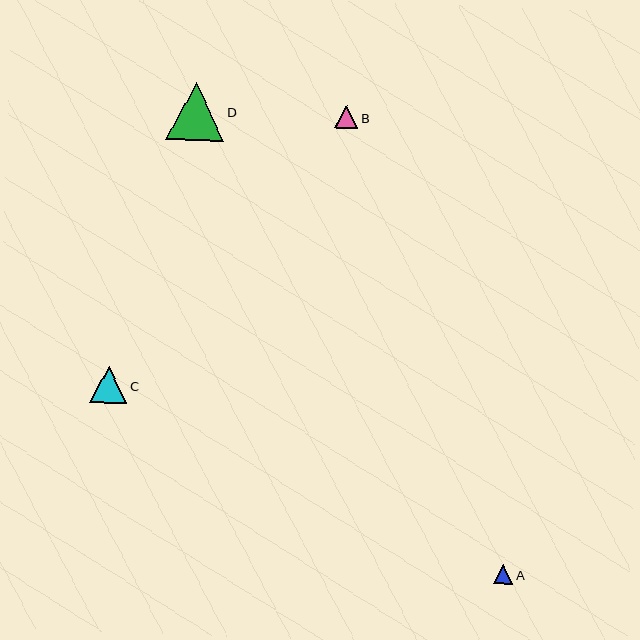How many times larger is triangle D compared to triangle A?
Triangle D is approximately 3.0 times the size of triangle A.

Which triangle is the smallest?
Triangle A is the smallest with a size of approximately 19 pixels.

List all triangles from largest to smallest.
From largest to smallest: D, C, B, A.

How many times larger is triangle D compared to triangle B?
Triangle D is approximately 2.6 times the size of triangle B.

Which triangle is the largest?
Triangle D is the largest with a size of approximately 58 pixels.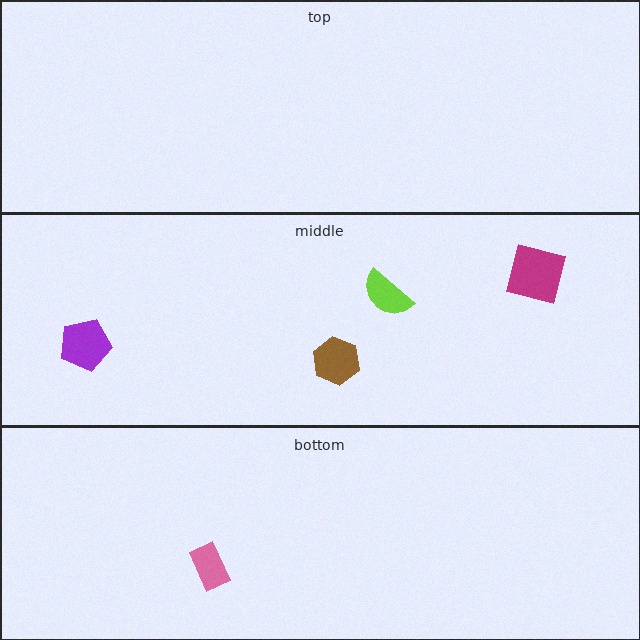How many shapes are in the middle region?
4.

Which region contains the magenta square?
The middle region.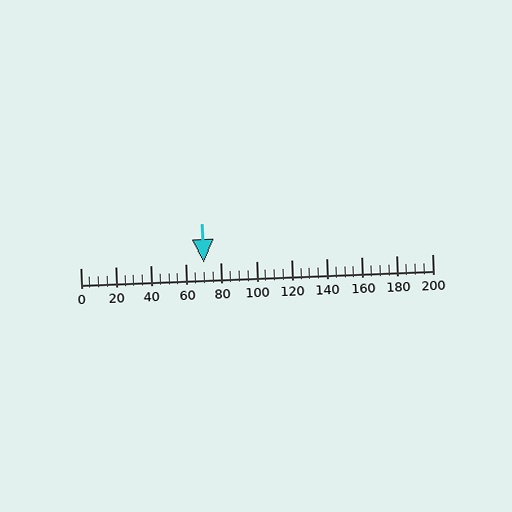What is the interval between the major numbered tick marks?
The major tick marks are spaced 20 units apart.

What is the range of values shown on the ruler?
The ruler shows values from 0 to 200.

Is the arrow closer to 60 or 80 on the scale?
The arrow is closer to 80.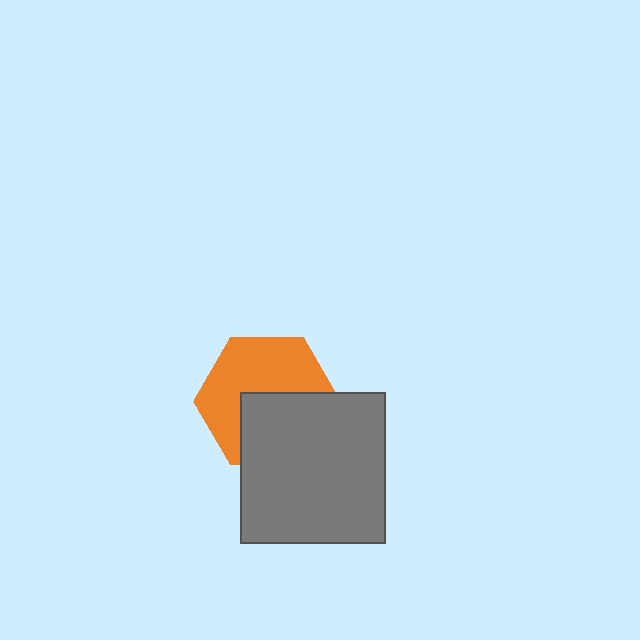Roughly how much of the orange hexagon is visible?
About half of it is visible (roughly 56%).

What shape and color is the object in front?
The object in front is a gray rectangle.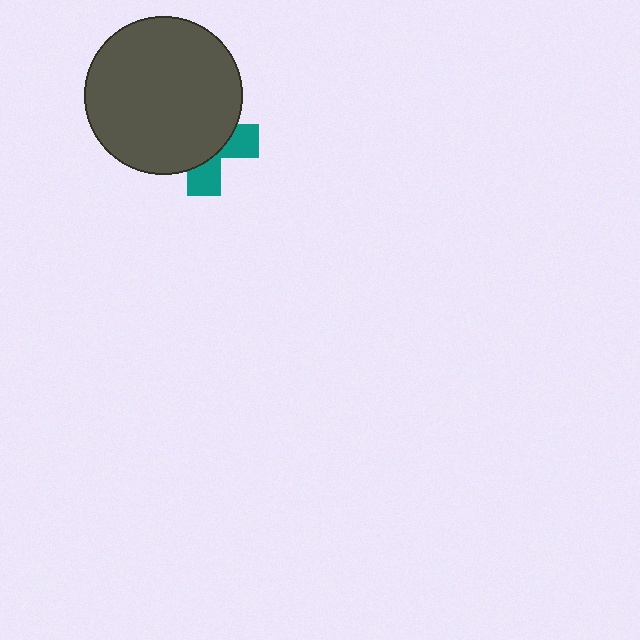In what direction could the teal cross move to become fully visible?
The teal cross could move toward the lower-right. That would shift it out from behind the dark gray circle entirely.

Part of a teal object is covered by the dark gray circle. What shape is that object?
It is a cross.